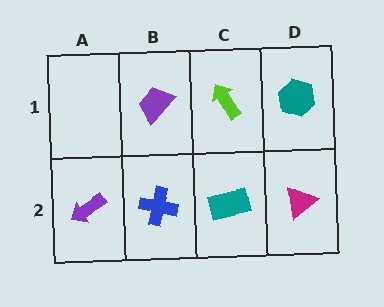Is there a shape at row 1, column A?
No, that cell is empty.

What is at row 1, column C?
A lime arrow.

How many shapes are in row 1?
3 shapes.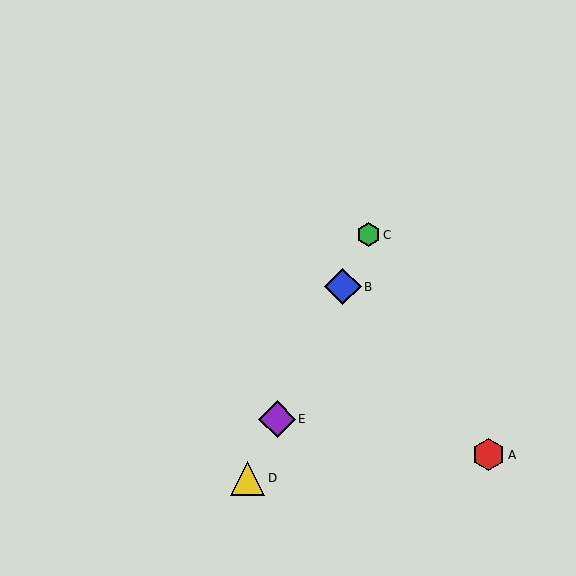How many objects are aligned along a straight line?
4 objects (B, C, D, E) are aligned along a straight line.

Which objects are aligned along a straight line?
Objects B, C, D, E are aligned along a straight line.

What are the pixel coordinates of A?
Object A is at (488, 455).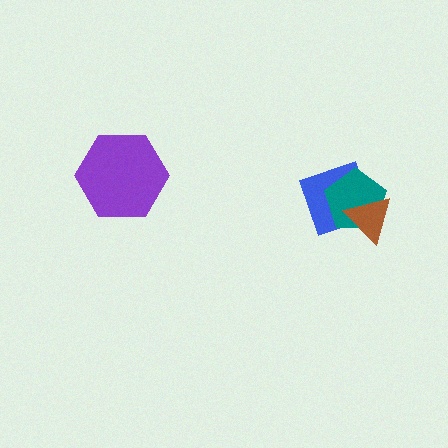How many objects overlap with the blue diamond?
2 objects overlap with the blue diamond.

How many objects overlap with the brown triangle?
2 objects overlap with the brown triangle.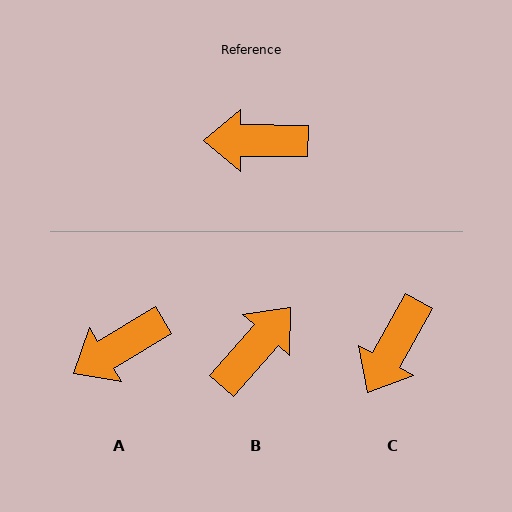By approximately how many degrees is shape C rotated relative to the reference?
Approximately 61 degrees counter-clockwise.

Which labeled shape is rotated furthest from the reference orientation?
B, about 131 degrees away.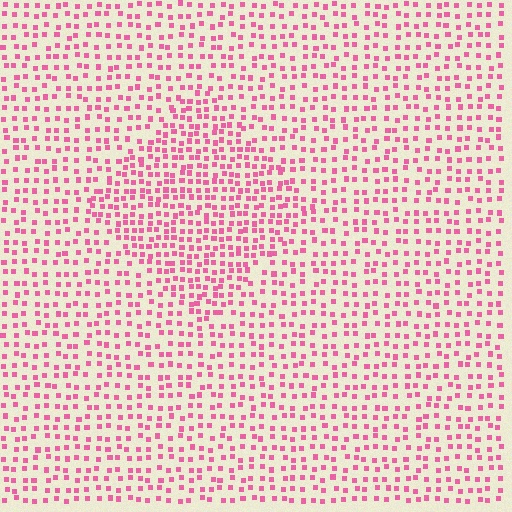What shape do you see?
I see a diamond.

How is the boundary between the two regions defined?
The boundary is defined by a change in element density (approximately 1.6x ratio). All elements are the same color, size, and shape.